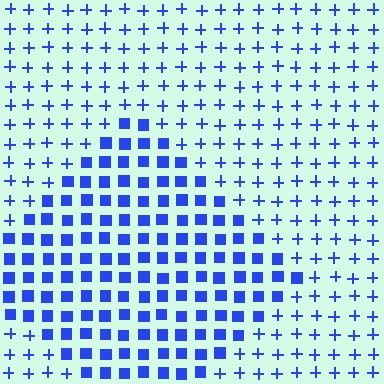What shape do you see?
I see a diamond.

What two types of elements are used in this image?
The image uses squares inside the diamond region and plus signs outside it.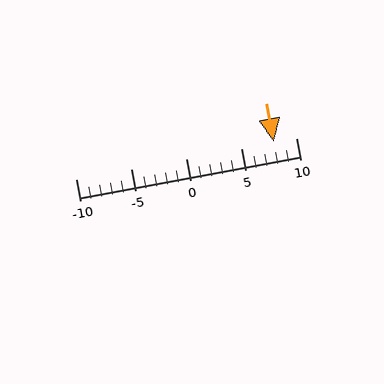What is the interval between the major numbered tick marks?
The major tick marks are spaced 5 units apart.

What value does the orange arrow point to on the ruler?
The orange arrow points to approximately 8.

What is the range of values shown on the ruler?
The ruler shows values from -10 to 10.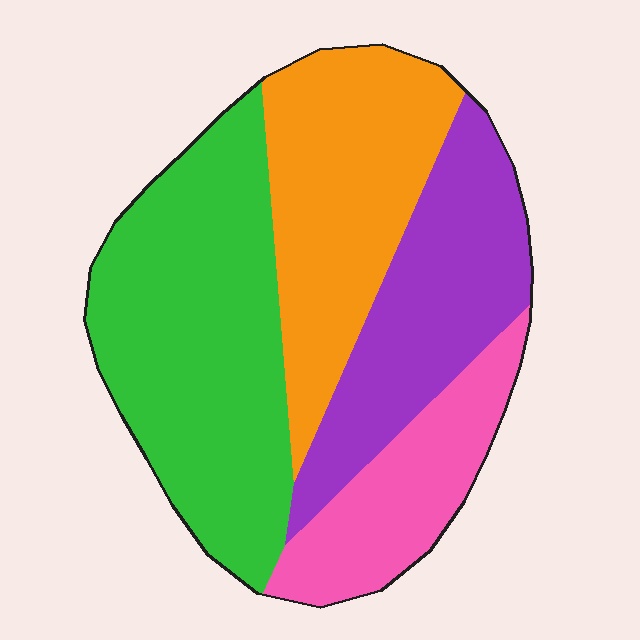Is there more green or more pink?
Green.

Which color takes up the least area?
Pink, at roughly 15%.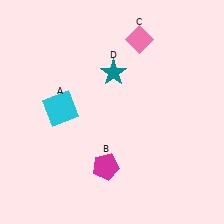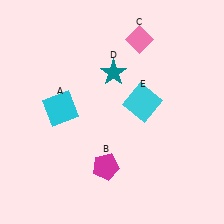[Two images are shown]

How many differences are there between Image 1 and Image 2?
There is 1 difference between the two images.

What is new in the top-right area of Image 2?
A cyan square (E) was added in the top-right area of Image 2.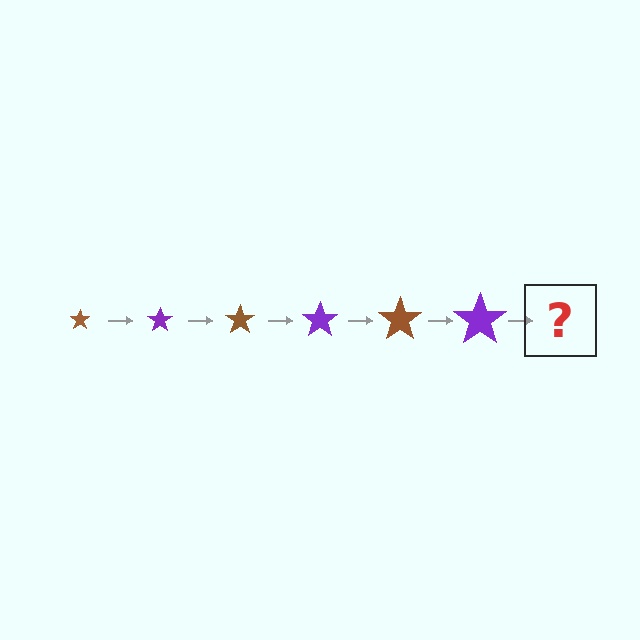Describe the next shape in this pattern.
It should be a brown star, larger than the previous one.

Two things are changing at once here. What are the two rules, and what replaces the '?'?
The two rules are that the star grows larger each step and the color cycles through brown and purple. The '?' should be a brown star, larger than the previous one.